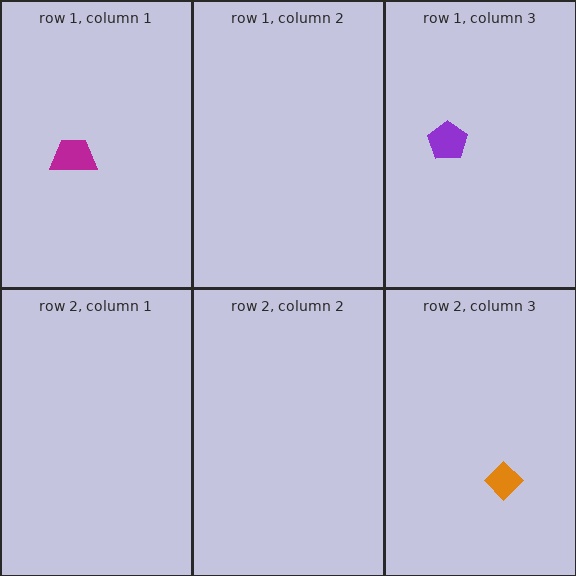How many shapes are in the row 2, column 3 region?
1.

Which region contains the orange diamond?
The row 2, column 3 region.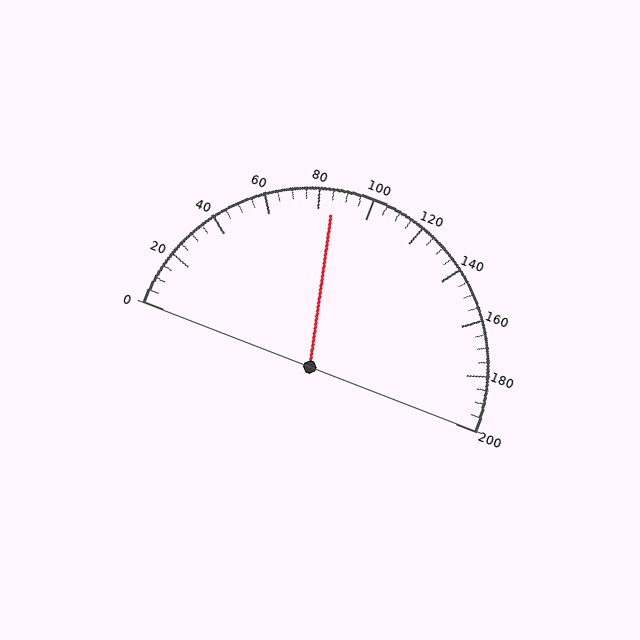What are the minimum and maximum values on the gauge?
The gauge ranges from 0 to 200.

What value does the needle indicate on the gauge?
The needle indicates approximately 85.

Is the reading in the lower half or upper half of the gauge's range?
The reading is in the lower half of the range (0 to 200).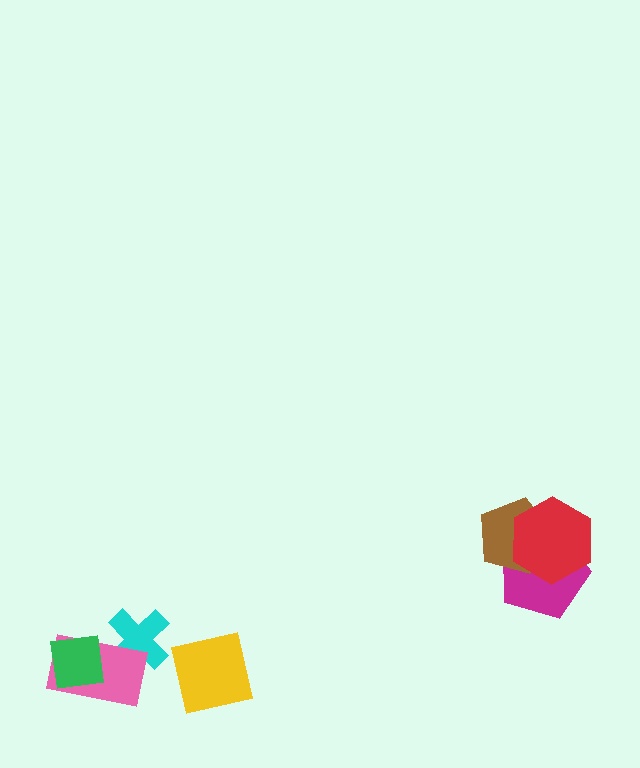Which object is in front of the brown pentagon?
The red hexagon is in front of the brown pentagon.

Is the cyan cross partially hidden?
Yes, it is partially covered by another shape.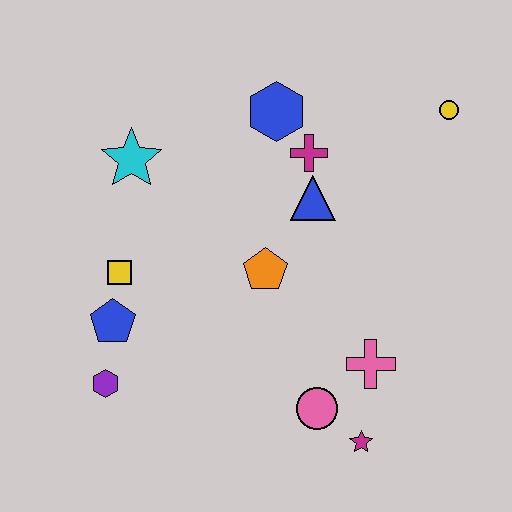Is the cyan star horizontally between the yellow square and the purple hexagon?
No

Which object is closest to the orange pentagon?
The blue triangle is closest to the orange pentagon.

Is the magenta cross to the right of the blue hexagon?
Yes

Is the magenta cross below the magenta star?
No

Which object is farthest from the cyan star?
The magenta star is farthest from the cyan star.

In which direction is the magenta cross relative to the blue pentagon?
The magenta cross is to the right of the blue pentagon.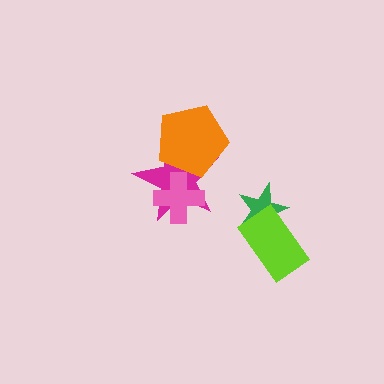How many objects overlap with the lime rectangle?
1 object overlaps with the lime rectangle.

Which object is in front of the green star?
The lime rectangle is in front of the green star.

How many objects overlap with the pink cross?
1 object overlaps with the pink cross.